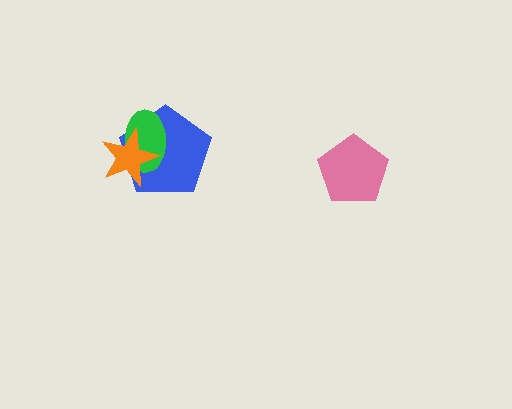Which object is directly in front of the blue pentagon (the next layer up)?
The green ellipse is directly in front of the blue pentagon.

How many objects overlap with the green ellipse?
2 objects overlap with the green ellipse.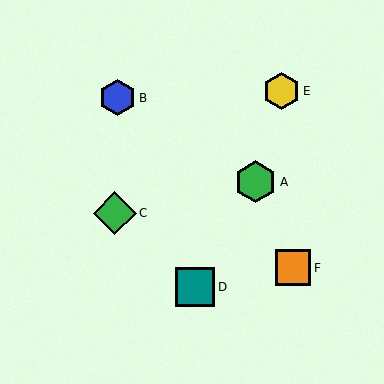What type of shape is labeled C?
Shape C is a green diamond.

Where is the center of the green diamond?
The center of the green diamond is at (115, 213).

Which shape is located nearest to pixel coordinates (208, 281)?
The teal square (labeled D) at (195, 287) is nearest to that location.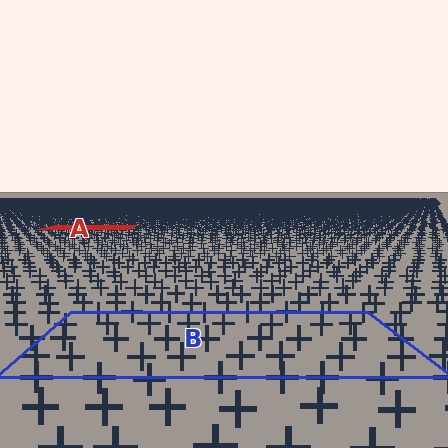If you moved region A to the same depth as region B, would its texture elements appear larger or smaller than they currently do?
They would appear larger. At a closer depth, the same texture elements are projected at a bigger on-screen size.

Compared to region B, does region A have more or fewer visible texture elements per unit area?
Region A has more texture elements per unit area — they are packed more densely because it is farther away.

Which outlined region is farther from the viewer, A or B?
Region A is farther from the viewer — the texture elements inside it appear smaller and more densely packed.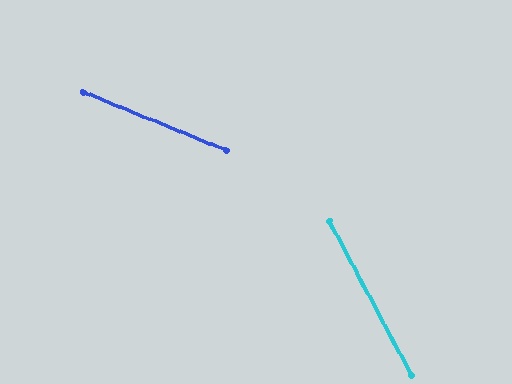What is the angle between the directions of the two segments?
Approximately 40 degrees.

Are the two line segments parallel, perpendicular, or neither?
Neither parallel nor perpendicular — they differ by about 40°.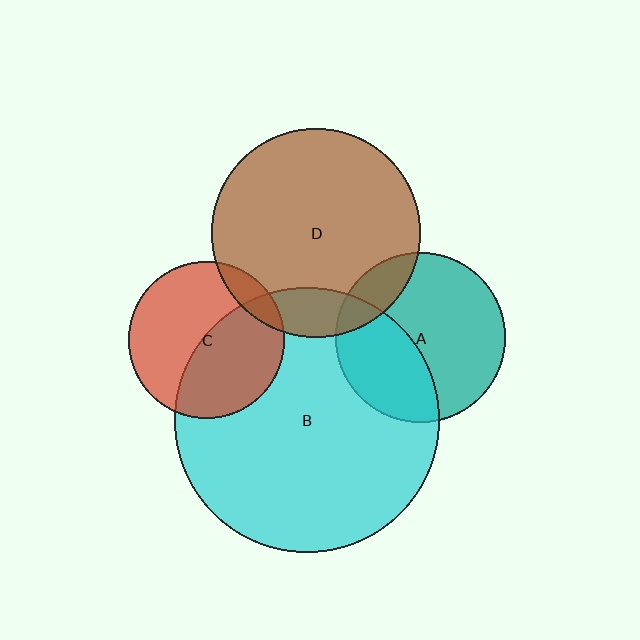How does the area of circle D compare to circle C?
Approximately 1.8 times.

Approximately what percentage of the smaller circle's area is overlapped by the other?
Approximately 45%.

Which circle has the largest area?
Circle B (cyan).